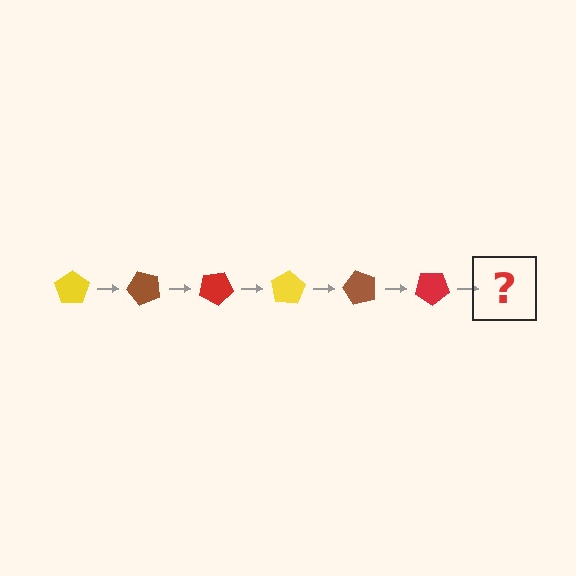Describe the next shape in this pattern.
It should be a yellow pentagon, rotated 300 degrees from the start.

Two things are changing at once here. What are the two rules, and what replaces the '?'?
The two rules are that it rotates 50 degrees each step and the color cycles through yellow, brown, and red. The '?' should be a yellow pentagon, rotated 300 degrees from the start.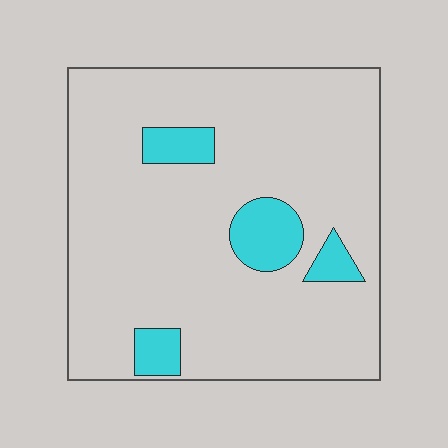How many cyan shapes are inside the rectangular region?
4.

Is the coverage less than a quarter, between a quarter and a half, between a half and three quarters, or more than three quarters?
Less than a quarter.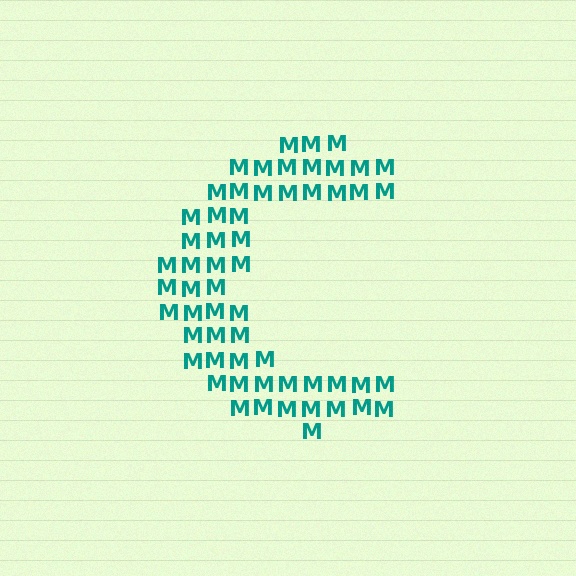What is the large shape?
The large shape is the letter C.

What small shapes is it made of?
It is made of small letter M's.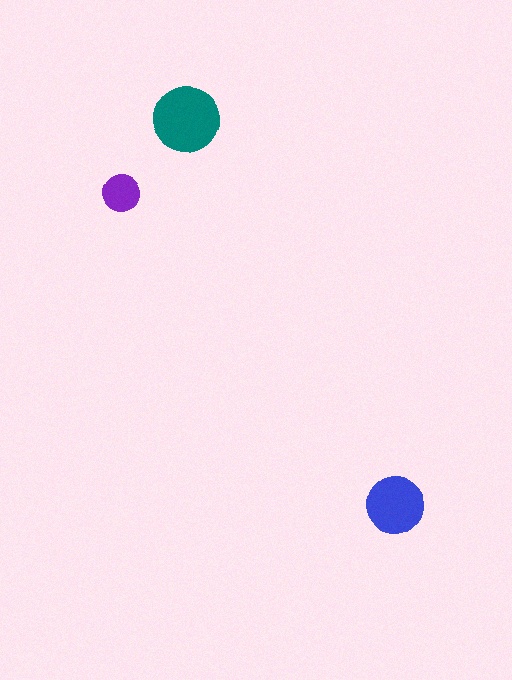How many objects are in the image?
There are 3 objects in the image.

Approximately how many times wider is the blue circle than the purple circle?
About 1.5 times wider.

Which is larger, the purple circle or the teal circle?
The teal one.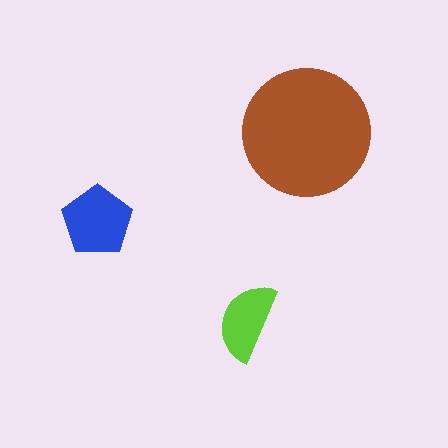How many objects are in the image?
There are 3 objects in the image.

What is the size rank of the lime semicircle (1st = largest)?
3rd.